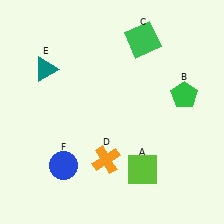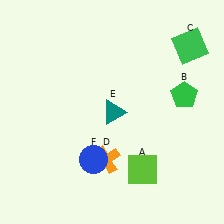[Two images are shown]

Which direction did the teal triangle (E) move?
The teal triangle (E) moved right.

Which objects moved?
The objects that moved are: the green square (C), the teal triangle (E), the blue circle (F).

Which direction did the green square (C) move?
The green square (C) moved right.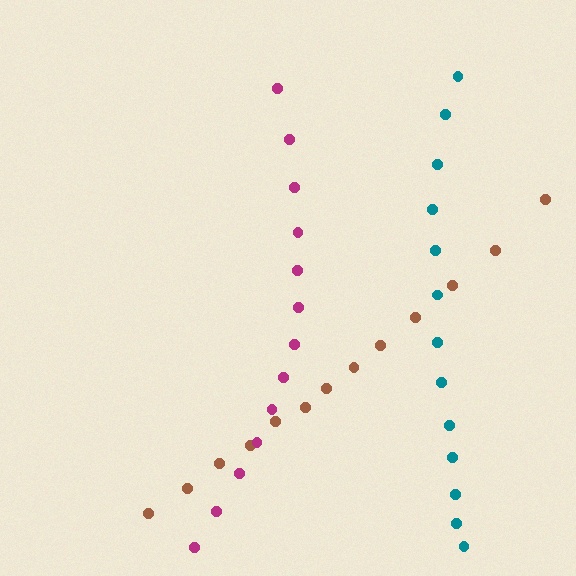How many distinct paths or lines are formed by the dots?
There are 3 distinct paths.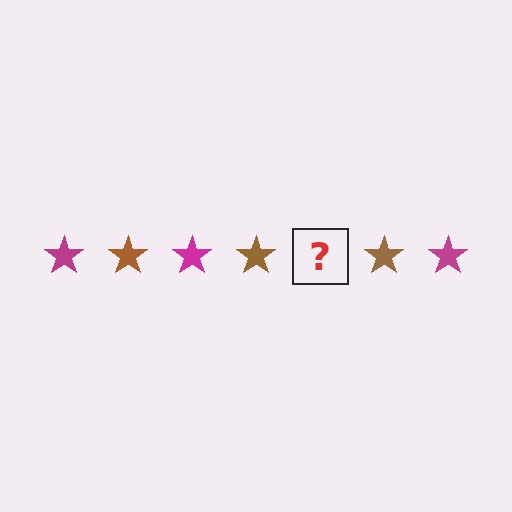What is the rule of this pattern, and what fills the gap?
The rule is that the pattern cycles through magenta, brown stars. The gap should be filled with a magenta star.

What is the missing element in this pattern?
The missing element is a magenta star.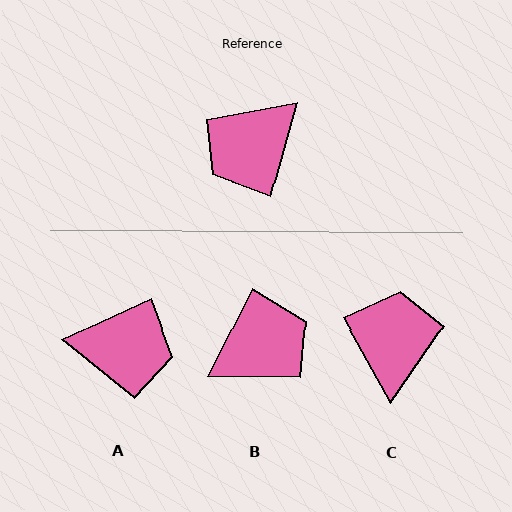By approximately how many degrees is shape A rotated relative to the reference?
Approximately 131 degrees counter-clockwise.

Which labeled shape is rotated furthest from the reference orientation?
B, about 169 degrees away.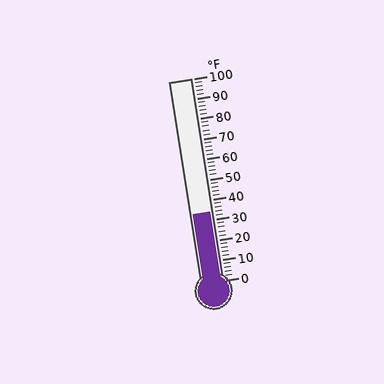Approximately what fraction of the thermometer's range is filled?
The thermometer is filled to approximately 35% of its range.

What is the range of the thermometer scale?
The thermometer scale ranges from 0°F to 100°F.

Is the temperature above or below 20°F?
The temperature is above 20°F.